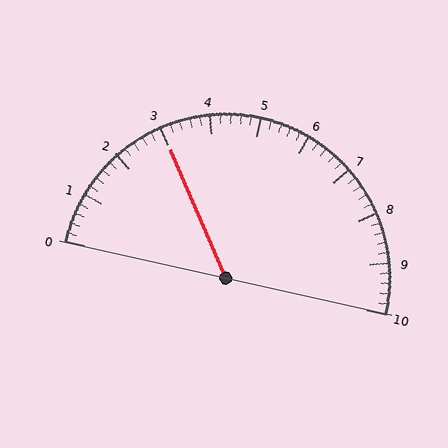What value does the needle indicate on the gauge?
The needle indicates approximately 3.0.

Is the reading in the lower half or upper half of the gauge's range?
The reading is in the lower half of the range (0 to 10).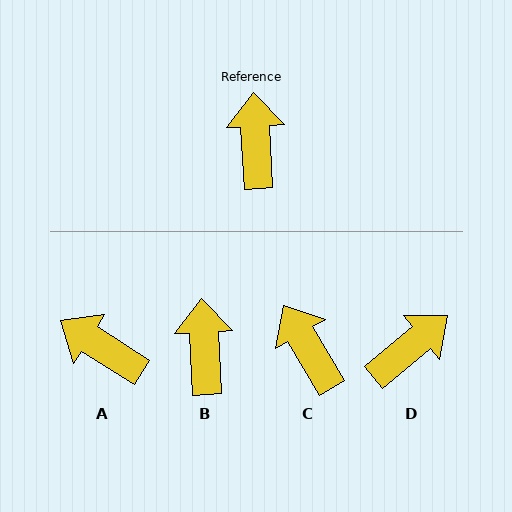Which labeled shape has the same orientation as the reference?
B.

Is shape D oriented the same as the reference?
No, it is off by about 53 degrees.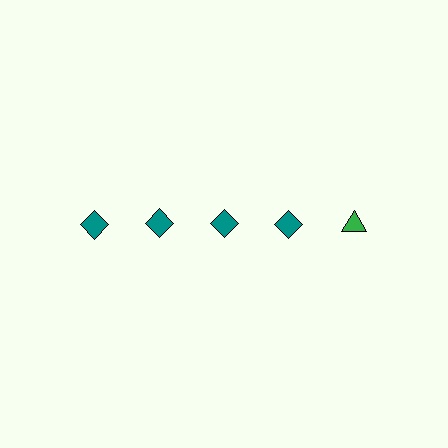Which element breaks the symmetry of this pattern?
The green triangle in the top row, rightmost column breaks the symmetry. All other shapes are teal diamonds.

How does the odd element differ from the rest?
It differs in both color (green instead of teal) and shape (triangle instead of diamond).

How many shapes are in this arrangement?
There are 5 shapes arranged in a grid pattern.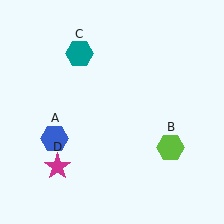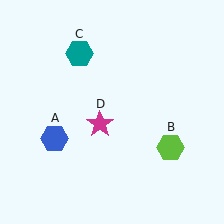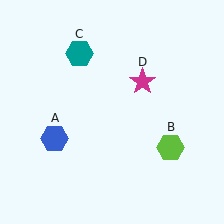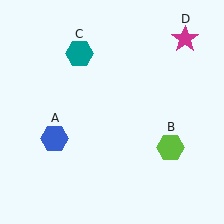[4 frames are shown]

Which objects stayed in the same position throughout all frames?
Blue hexagon (object A) and lime hexagon (object B) and teal hexagon (object C) remained stationary.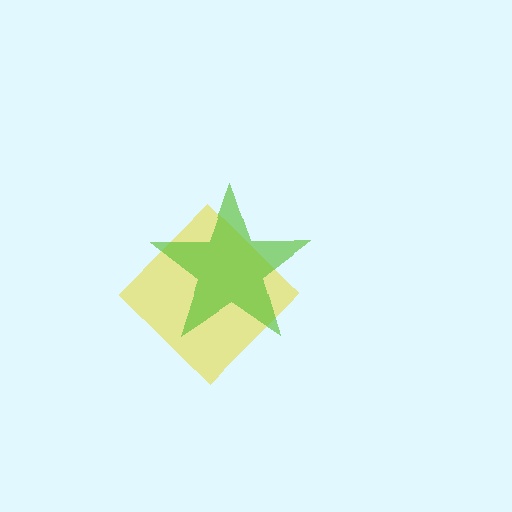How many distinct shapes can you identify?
There are 2 distinct shapes: a yellow diamond, a lime star.